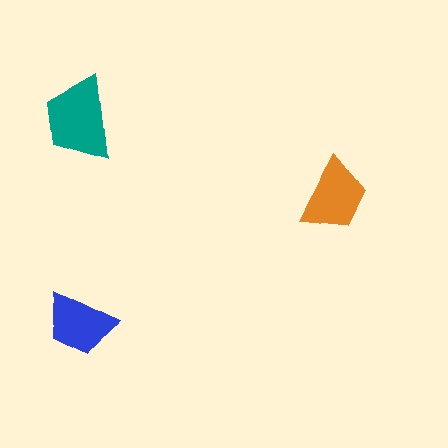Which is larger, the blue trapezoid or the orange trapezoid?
The orange one.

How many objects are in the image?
There are 3 objects in the image.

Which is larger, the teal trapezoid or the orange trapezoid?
The teal one.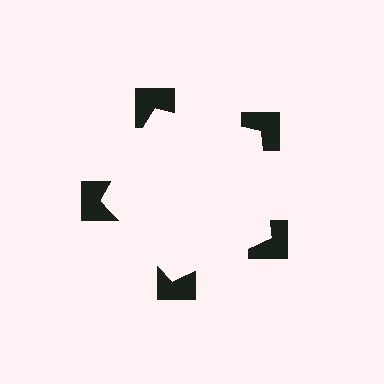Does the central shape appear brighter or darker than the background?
It typically appears slightly brighter than the background, even though no actual brightness change is drawn.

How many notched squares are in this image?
There are 5 — one at each vertex of the illusory pentagon.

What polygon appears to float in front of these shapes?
An illusory pentagon — its edges are inferred from the aligned wedge cuts in the notched squares, not physically drawn.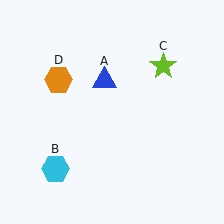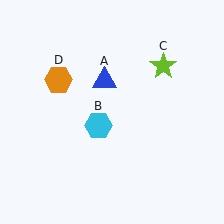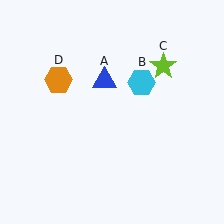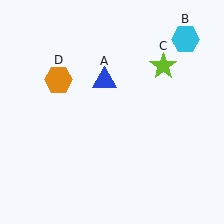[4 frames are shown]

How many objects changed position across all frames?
1 object changed position: cyan hexagon (object B).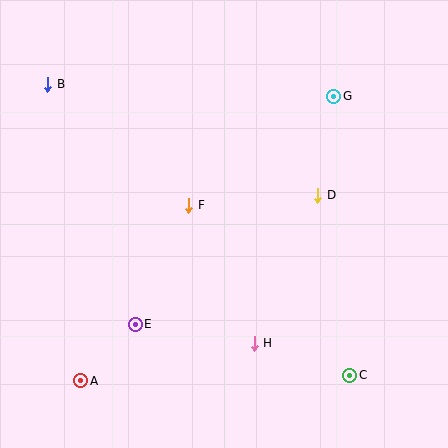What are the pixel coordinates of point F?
Point F is at (189, 205).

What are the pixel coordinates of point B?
Point B is at (48, 84).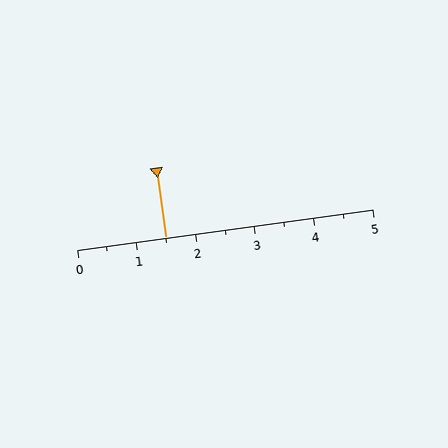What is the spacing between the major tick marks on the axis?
The major ticks are spaced 1 apart.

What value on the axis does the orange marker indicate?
The marker indicates approximately 1.5.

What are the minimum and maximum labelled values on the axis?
The axis runs from 0 to 5.